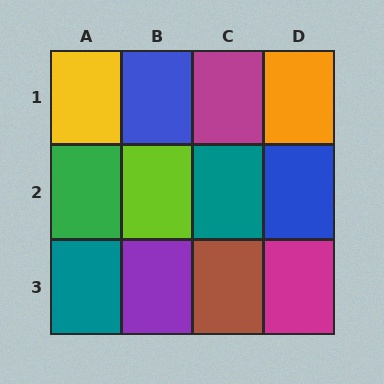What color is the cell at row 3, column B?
Purple.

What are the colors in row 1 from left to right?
Yellow, blue, magenta, orange.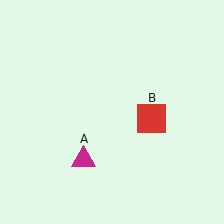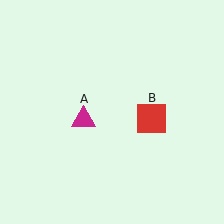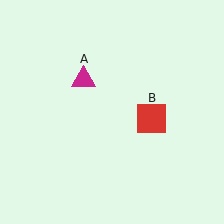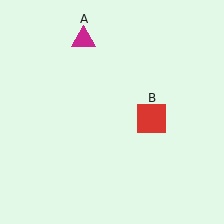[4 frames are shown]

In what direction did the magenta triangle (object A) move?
The magenta triangle (object A) moved up.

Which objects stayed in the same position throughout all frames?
Red square (object B) remained stationary.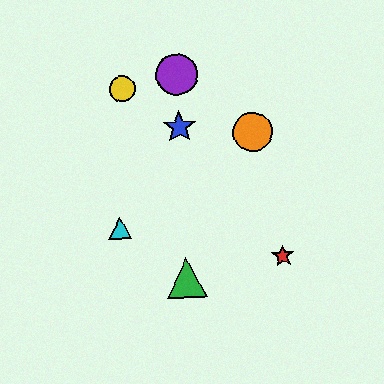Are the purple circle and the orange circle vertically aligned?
No, the purple circle is at x≈177 and the orange circle is at x≈253.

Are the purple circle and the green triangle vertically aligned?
Yes, both are at x≈177.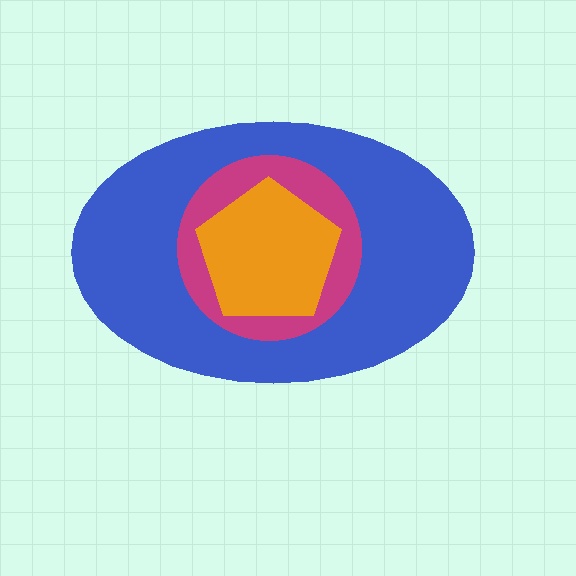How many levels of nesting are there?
3.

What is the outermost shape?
The blue ellipse.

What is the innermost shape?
The orange pentagon.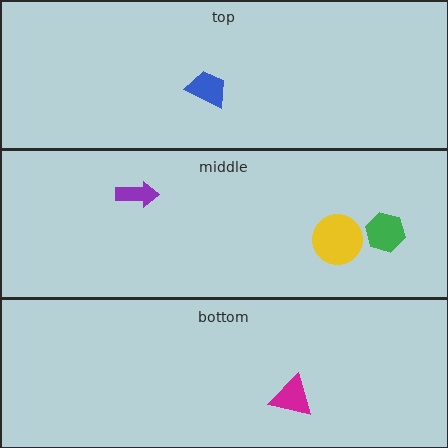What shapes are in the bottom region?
The magenta triangle.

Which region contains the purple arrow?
The middle region.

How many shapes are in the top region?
1.